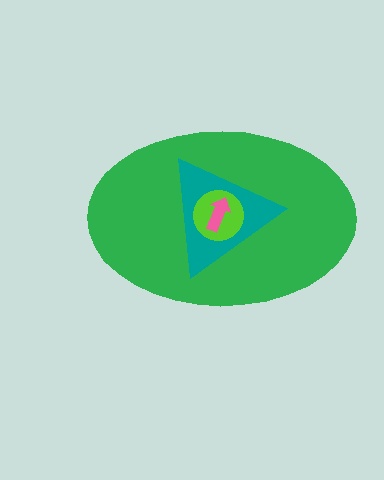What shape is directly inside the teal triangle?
The lime circle.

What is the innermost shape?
The pink arrow.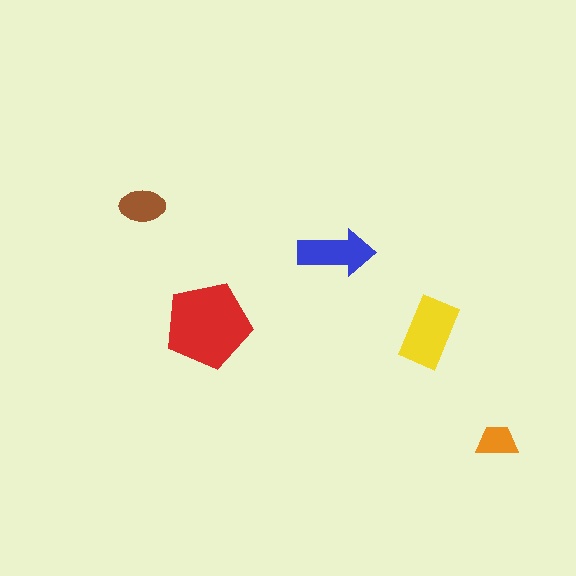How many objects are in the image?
There are 5 objects in the image.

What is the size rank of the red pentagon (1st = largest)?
1st.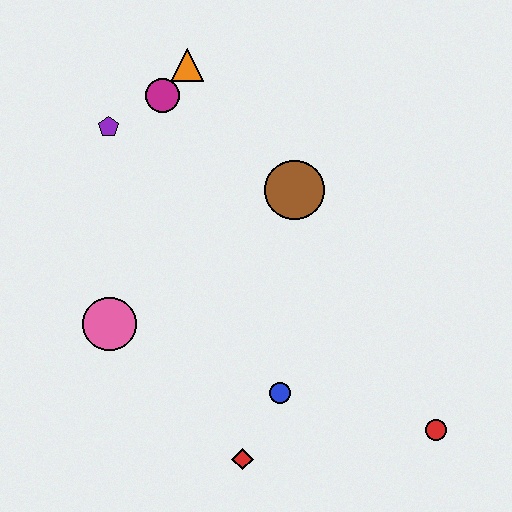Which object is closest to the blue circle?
The red diamond is closest to the blue circle.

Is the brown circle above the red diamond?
Yes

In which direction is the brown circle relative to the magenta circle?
The brown circle is to the right of the magenta circle.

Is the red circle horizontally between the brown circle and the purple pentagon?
No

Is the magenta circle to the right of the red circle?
No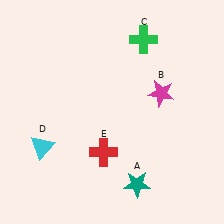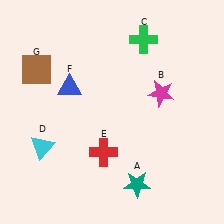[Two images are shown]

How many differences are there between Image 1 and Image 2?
There are 2 differences between the two images.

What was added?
A blue triangle (F), a brown square (G) were added in Image 2.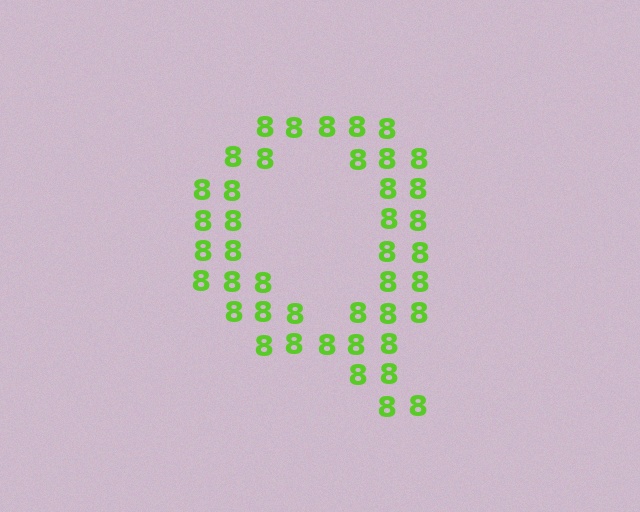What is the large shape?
The large shape is the letter Q.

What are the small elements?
The small elements are digit 8's.